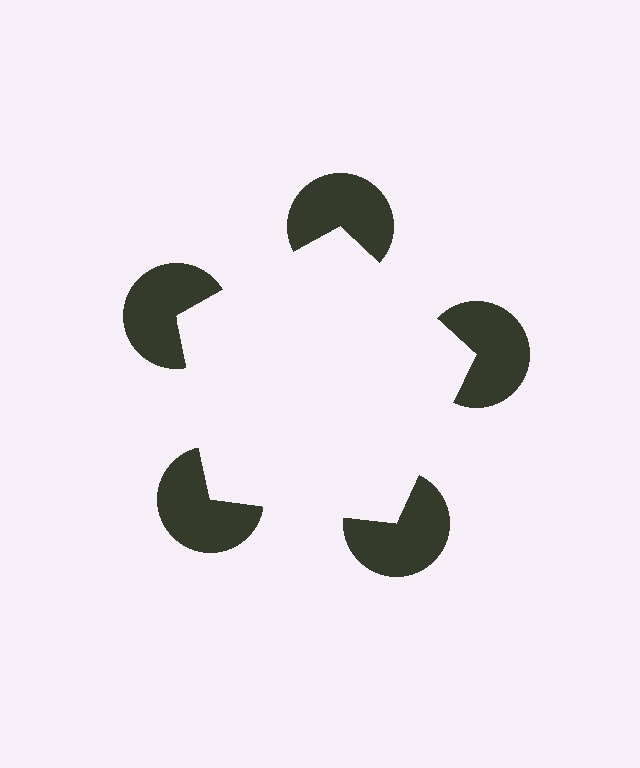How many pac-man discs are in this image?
There are 5 — one at each vertex of the illusory pentagon.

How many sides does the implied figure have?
5 sides.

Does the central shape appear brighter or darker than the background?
It typically appears slightly brighter than the background, even though no actual brightness change is drawn.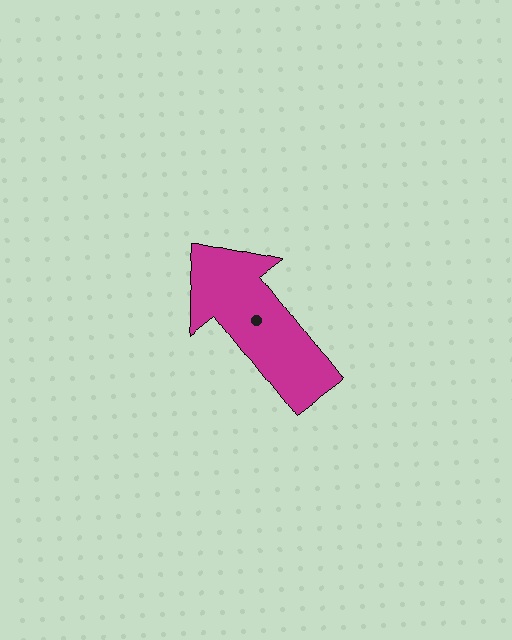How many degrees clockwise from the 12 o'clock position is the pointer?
Approximately 322 degrees.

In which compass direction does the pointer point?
Northwest.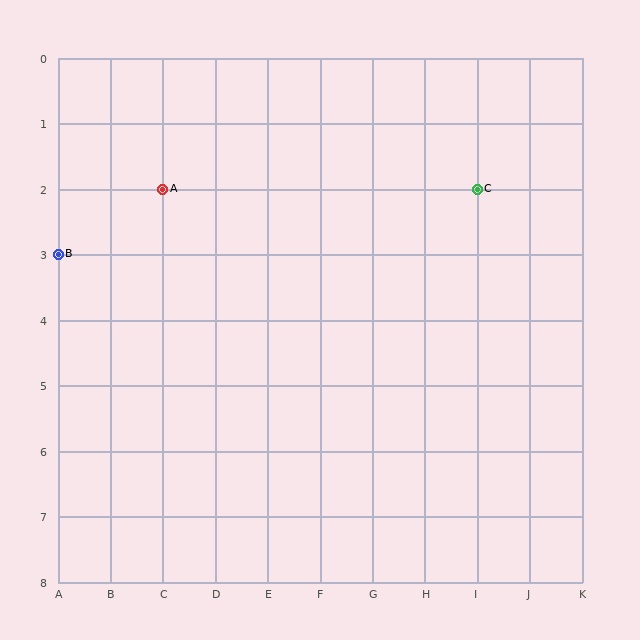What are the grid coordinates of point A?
Point A is at grid coordinates (C, 2).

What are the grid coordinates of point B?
Point B is at grid coordinates (A, 3).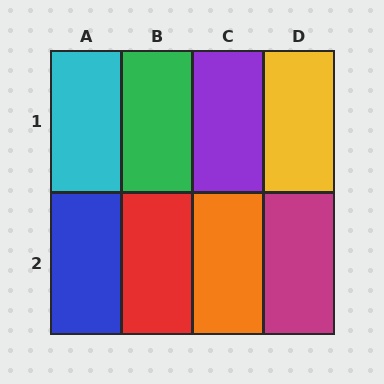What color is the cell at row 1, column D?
Yellow.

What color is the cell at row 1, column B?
Green.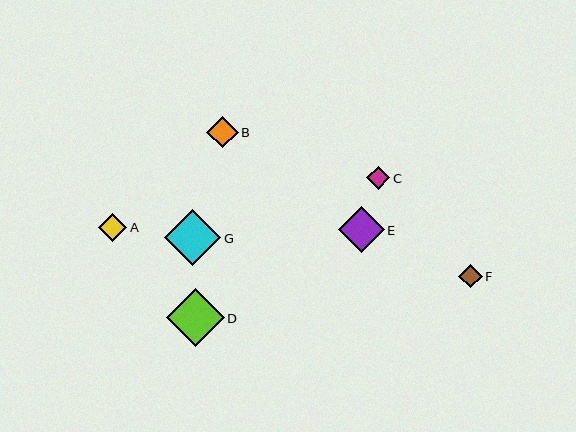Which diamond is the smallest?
Diamond C is the smallest with a size of approximately 23 pixels.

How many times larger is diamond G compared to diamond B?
Diamond G is approximately 1.8 times the size of diamond B.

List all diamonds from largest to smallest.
From largest to smallest: D, G, E, B, A, F, C.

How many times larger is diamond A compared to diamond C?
Diamond A is approximately 1.2 times the size of diamond C.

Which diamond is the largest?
Diamond D is the largest with a size of approximately 58 pixels.